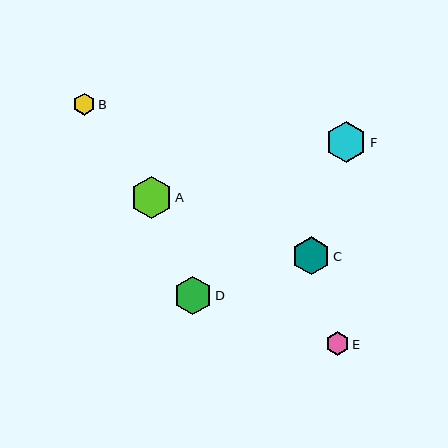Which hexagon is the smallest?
Hexagon B is the smallest with a size of approximately 22 pixels.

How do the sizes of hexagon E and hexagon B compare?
Hexagon E and hexagon B are approximately the same size.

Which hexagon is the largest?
Hexagon A is the largest with a size of approximately 42 pixels.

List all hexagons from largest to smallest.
From largest to smallest: A, F, D, C, E, B.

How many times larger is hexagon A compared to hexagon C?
Hexagon A is approximately 1.1 times the size of hexagon C.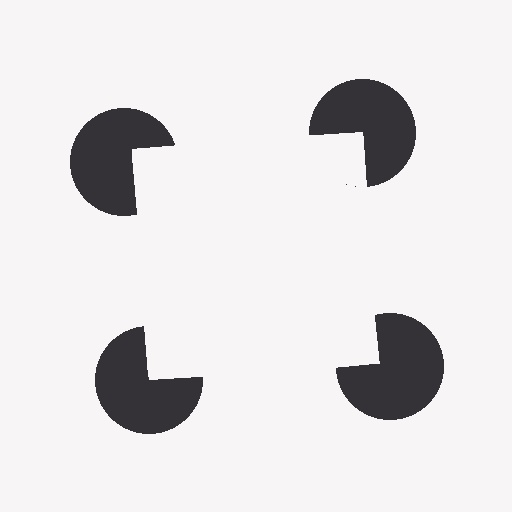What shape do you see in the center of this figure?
An illusory square — its edges are inferred from the aligned wedge cuts in the pac-man discs, not physically drawn.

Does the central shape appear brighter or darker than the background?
It typically appears slightly brighter than the background, even though no actual brightness change is drawn.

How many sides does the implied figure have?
4 sides.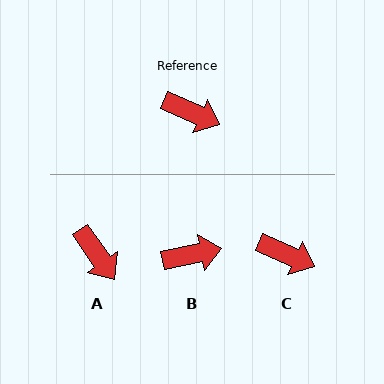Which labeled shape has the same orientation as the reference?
C.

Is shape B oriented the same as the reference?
No, it is off by about 36 degrees.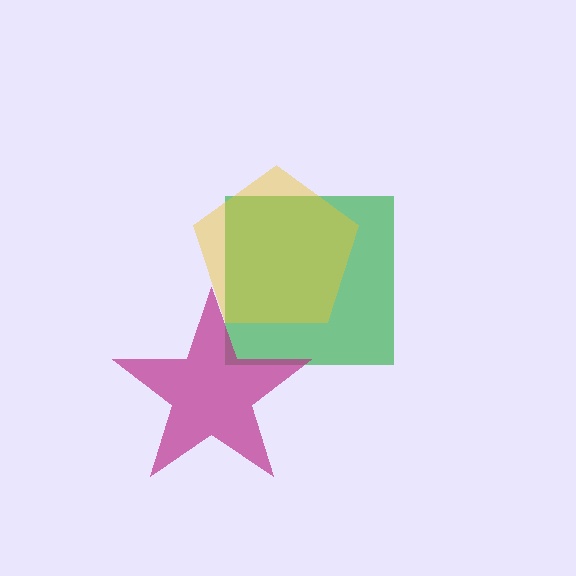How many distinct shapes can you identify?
There are 3 distinct shapes: a green square, a magenta star, a yellow pentagon.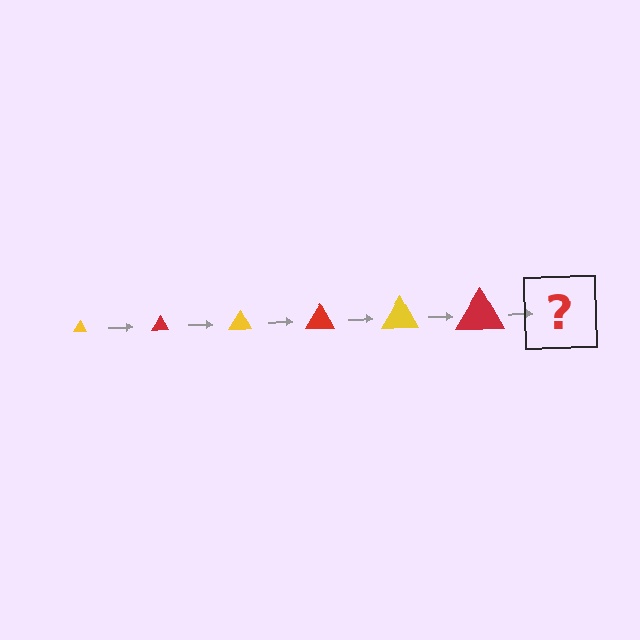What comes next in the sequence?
The next element should be a yellow triangle, larger than the previous one.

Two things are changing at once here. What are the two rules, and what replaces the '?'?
The two rules are that the triangle grows larger each step and the color cycles through yellow and red. The '?' should be a yellow triangle, larger than the previous one.